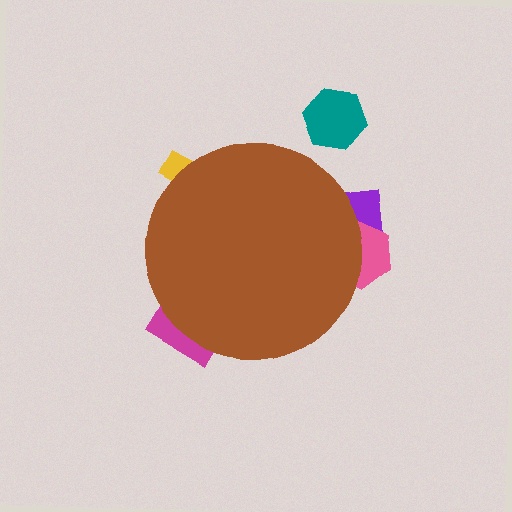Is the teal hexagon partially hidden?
No, the teal hexagon is fully visible.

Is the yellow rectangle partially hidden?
Yes, the yellow rectangle is partially hidden behind the brown circle.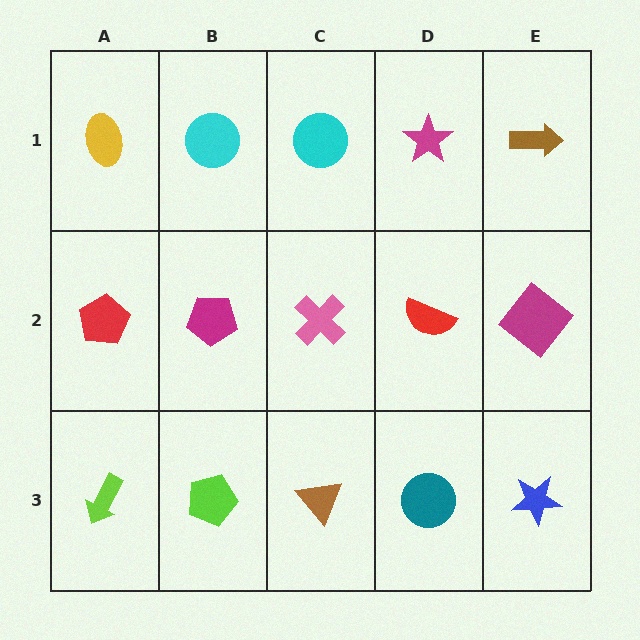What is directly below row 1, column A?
A red pentagon.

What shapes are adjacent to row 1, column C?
A pink cross (row 2, column C), a cyan circle (row 1, column B), a magenta star (row 1, column D).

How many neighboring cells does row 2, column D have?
4.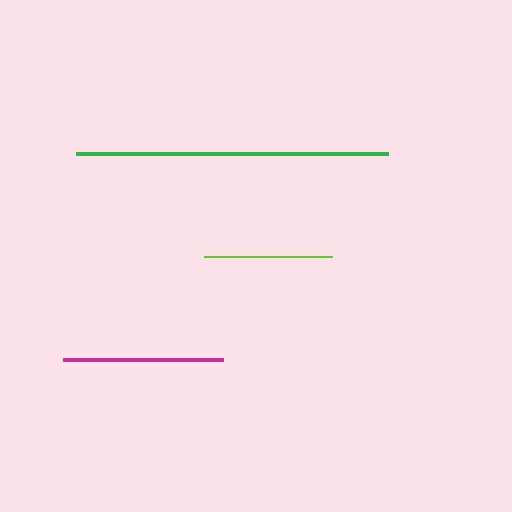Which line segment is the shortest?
The lime line is the shortest at approximately 128 pixels.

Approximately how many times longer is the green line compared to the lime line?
The green line is approximately 2.4 times the length of the lime line.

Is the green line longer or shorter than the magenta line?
The green line is longer than the magenta line.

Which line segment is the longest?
The green line is the longest at approximately 312 pixels.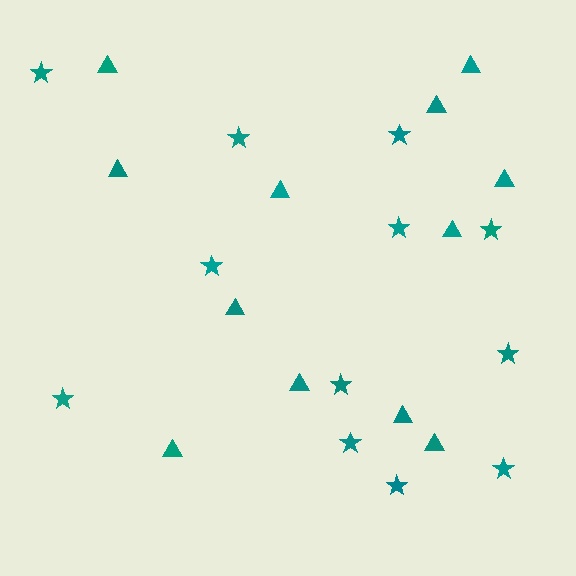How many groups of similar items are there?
There are 2 groups: one group of stars (12) and one group of triangles (12).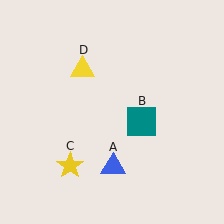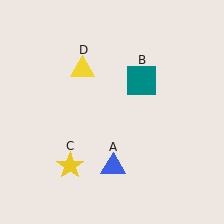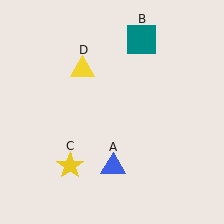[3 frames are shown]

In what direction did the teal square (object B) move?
The teal square (object B) moved up.